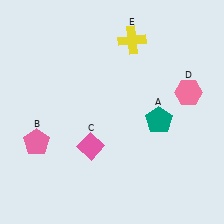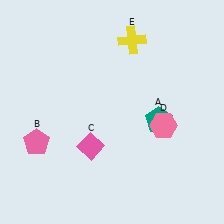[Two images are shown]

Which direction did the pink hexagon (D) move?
The pink hexagon (D) moved down.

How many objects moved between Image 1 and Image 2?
1 object moved between the two images.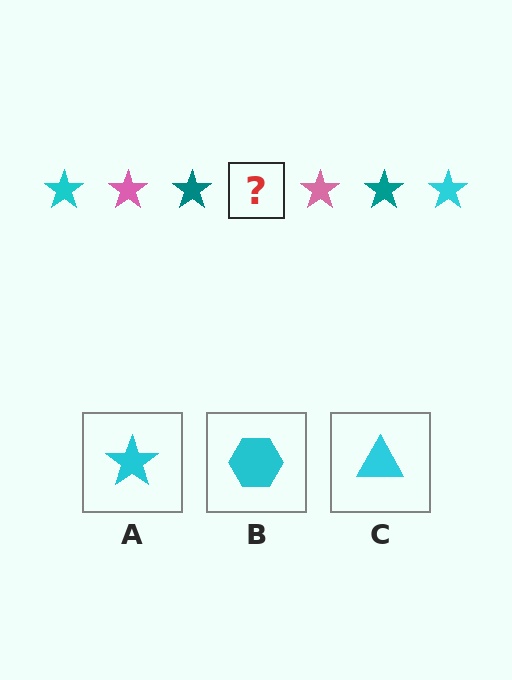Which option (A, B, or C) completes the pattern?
A.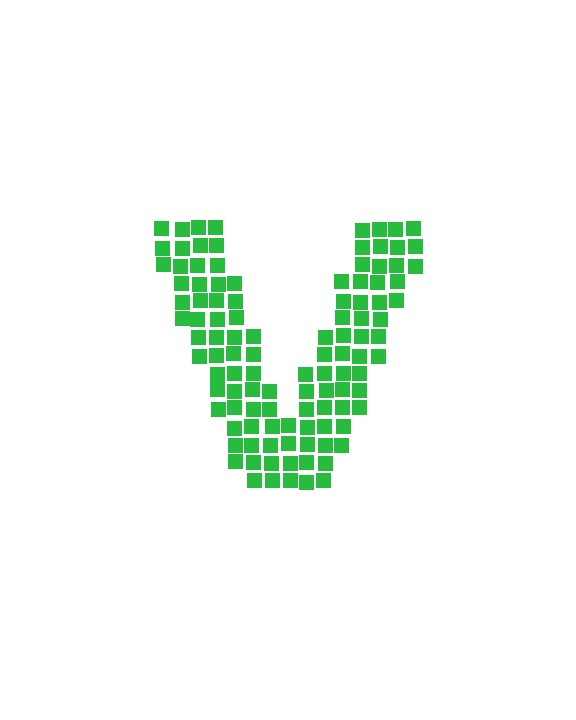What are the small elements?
The small elements are squares.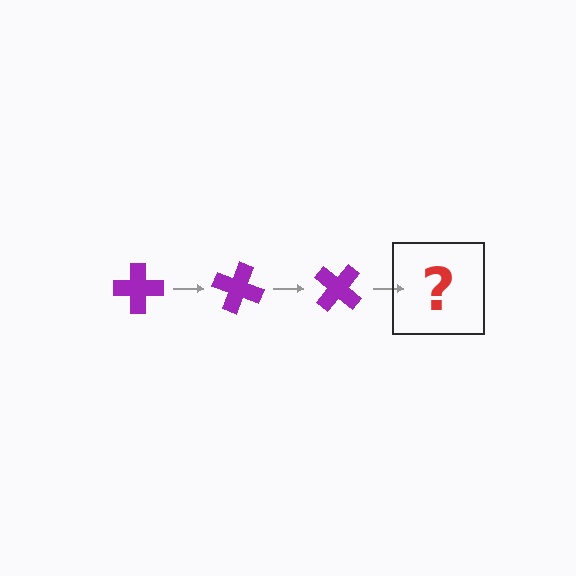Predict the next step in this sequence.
The next step is a purple cross rotated 60 degrees.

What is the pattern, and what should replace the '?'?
The pattern is that the cross rotates 20 degrees each step. The '?' should be a purple cross rotated 60 degrees.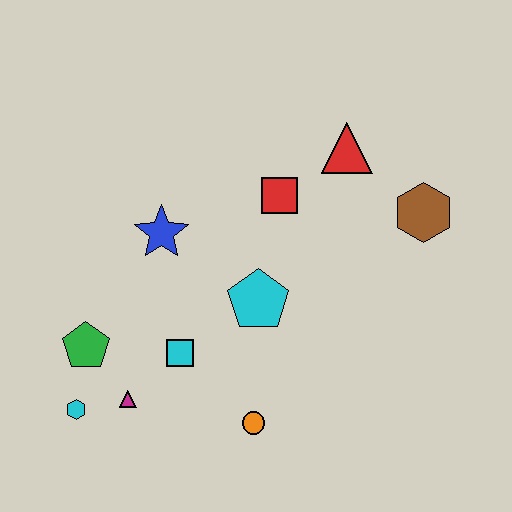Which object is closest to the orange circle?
The cyan square is closest to the orange circle.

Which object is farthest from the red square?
The cyan hexagon is farthest from the red square.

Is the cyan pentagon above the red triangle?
No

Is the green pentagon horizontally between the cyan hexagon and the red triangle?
Yes